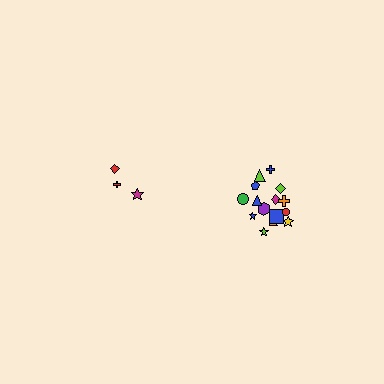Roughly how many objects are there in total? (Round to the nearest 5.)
Roughly 20 objects in total.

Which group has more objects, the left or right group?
The right group.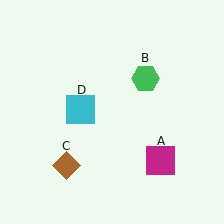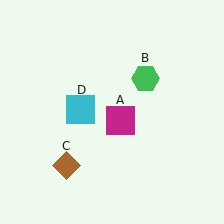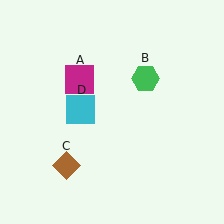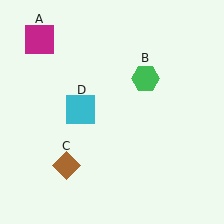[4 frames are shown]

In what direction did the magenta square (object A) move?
The magenta square (object A) moved up and to the left.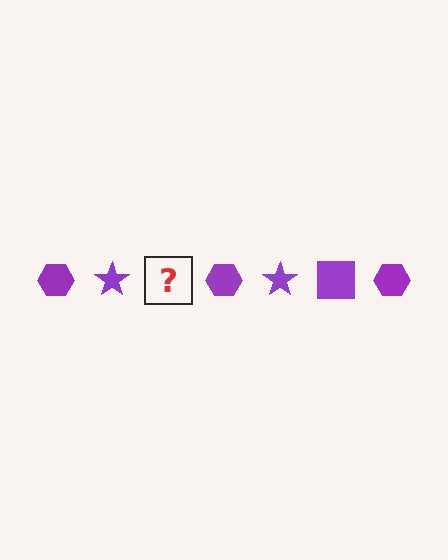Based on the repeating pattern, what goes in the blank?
The blank should be a purple square.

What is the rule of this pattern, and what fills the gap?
The rule is that the pattern cycles through hexagon, star, square shapes in purple. The gap should be filled with a purple square.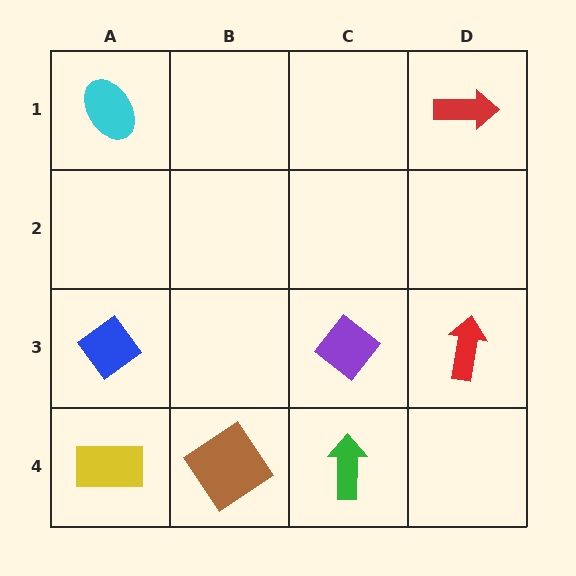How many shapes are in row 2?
0 shapes.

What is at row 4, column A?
A yellow rectangle.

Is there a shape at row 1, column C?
No, that cell is empty.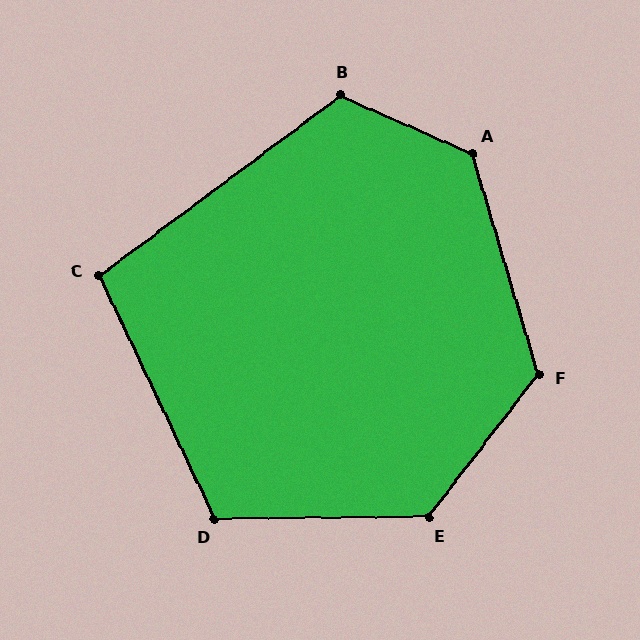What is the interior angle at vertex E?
Approximately 128 degrees (obtuse).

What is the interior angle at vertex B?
Approximately 119 degrees (obtuse).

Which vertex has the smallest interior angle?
C, at approximately 101 degrees.